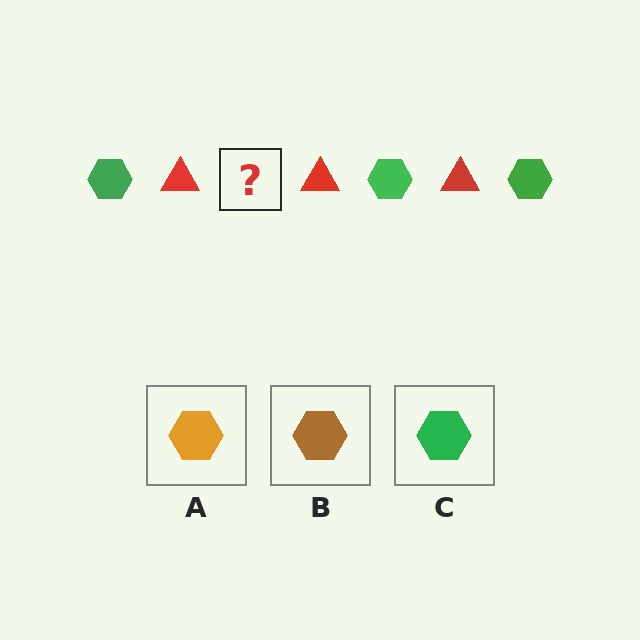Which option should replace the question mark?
Option C.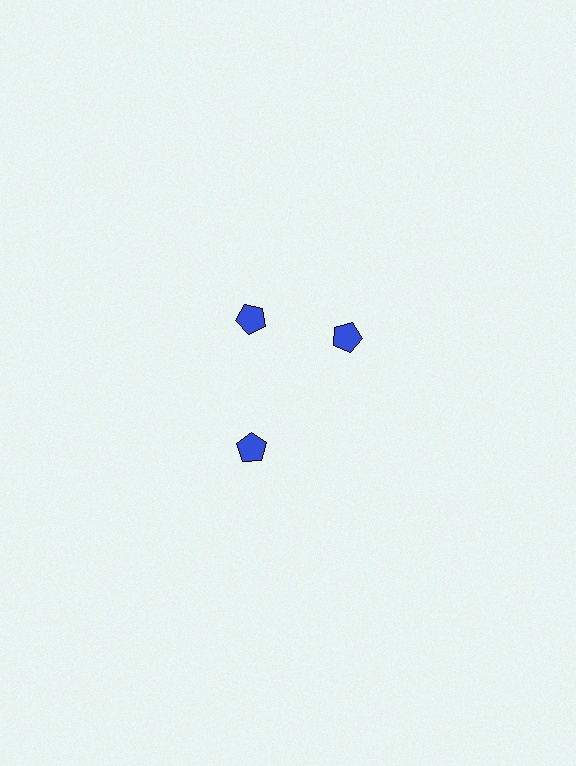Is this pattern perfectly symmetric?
No. The 3 blue pentagons are arranged in a ring, but one element near the 3 o'clock position is rotated out of alignment along the ring, breaking the 3-fold rotational symmetry.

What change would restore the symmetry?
The symmetry would be restored by rotating it back into even spacing with its neighbors so that all 3 pentagons sit at equal angles and equal distance from the center.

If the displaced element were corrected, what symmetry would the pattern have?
It would have 3-fold rotational symmetry — the pattern would map onto itself every 120 degrees.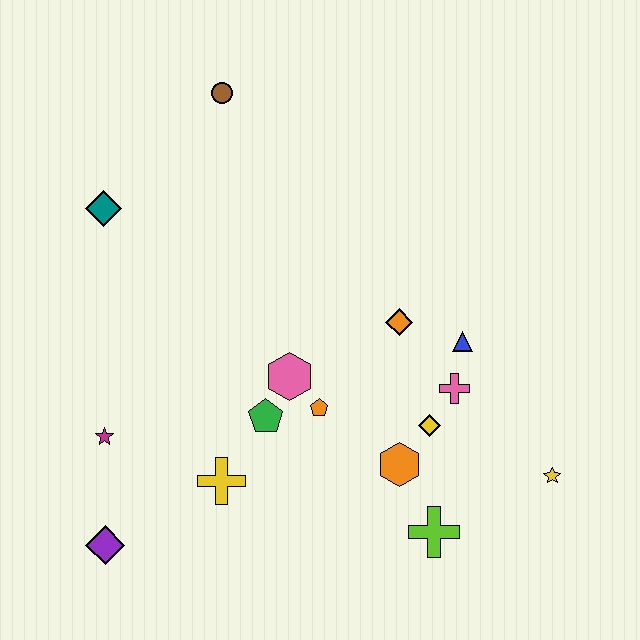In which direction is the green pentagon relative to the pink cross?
The green pentagon is to the left of the pink cross.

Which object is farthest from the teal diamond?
The yellow star is farthest from the teal diamond.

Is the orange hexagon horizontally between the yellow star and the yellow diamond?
No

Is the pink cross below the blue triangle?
Yes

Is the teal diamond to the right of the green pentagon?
No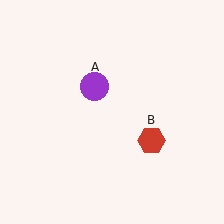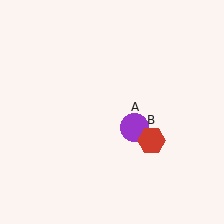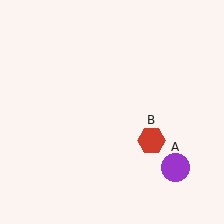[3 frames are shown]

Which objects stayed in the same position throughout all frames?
Red hexagon (object B) remained stationary.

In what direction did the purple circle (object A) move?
The purple circle (object A) moved down and to the right.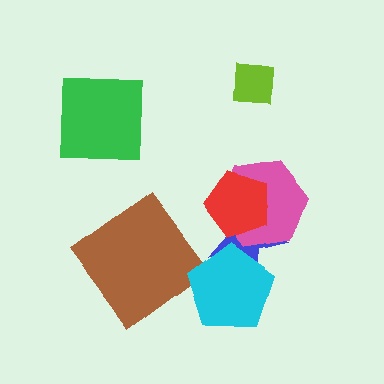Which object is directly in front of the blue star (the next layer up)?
The pink hexagon is directly in front of the blue star.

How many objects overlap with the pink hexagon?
2 objects overlap with the pink hexagon.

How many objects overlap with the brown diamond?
0 objects overlap with the brown diamond.